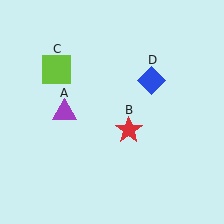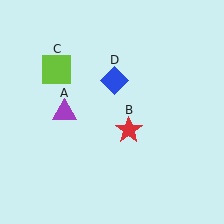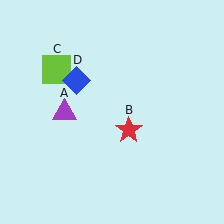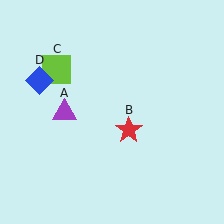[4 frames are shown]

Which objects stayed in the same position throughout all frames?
Purple triangle (object A) and red star (object B) and lime square (object C) remained stationary.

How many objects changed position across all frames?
1 object changed position: blue diamond (object D).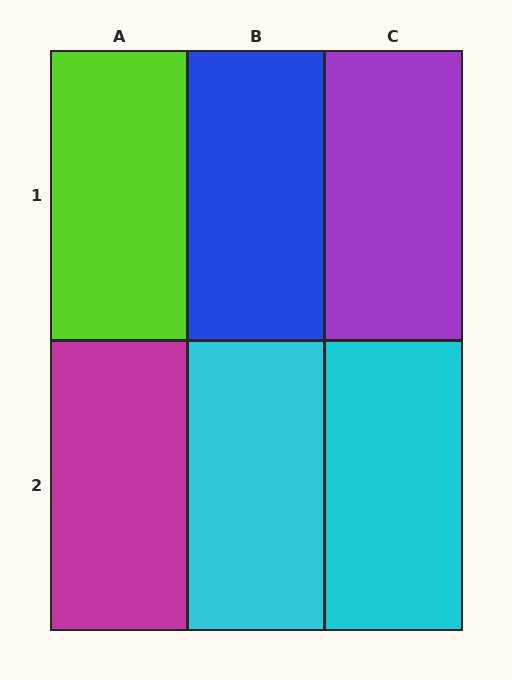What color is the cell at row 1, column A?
Lime.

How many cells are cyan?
2 cells are cyan.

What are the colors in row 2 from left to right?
Magenta, cyan, cyan.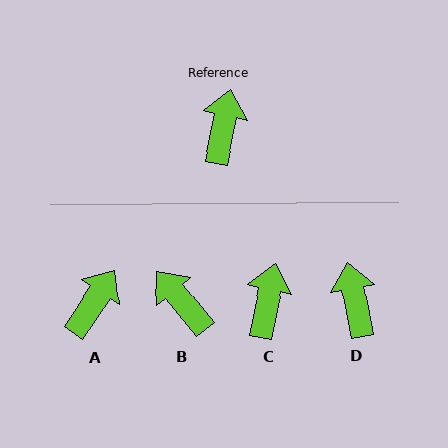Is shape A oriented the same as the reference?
No, it is off by about 22 degrees.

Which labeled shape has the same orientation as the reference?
C.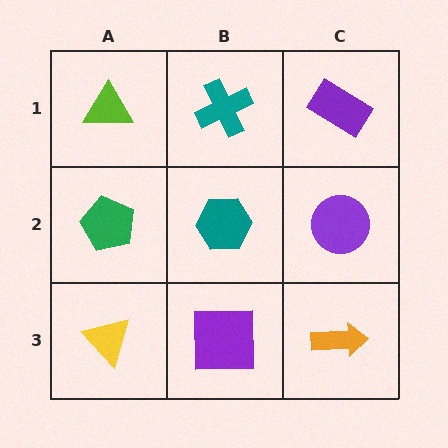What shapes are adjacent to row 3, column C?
A purple circle (row 2, column C), a purple square (row 3, column B).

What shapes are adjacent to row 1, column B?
A teal hexagon (row 2, column B), a lime triangle (row 1, column A), a purple rectangle (row 1, column C).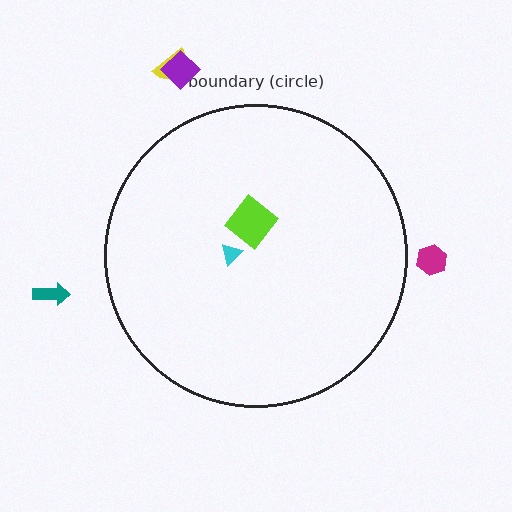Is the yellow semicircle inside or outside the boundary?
Outside.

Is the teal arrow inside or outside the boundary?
Outside.